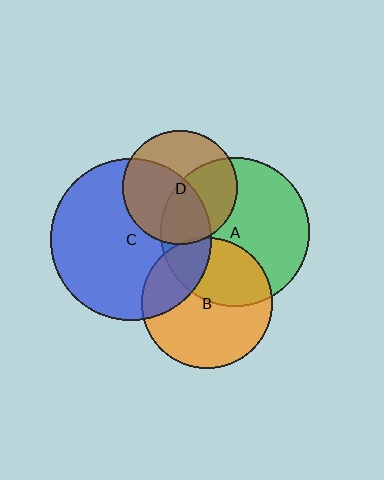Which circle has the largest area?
Circle C (blue).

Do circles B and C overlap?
Yes.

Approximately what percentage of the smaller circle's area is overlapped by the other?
Approximately 25%.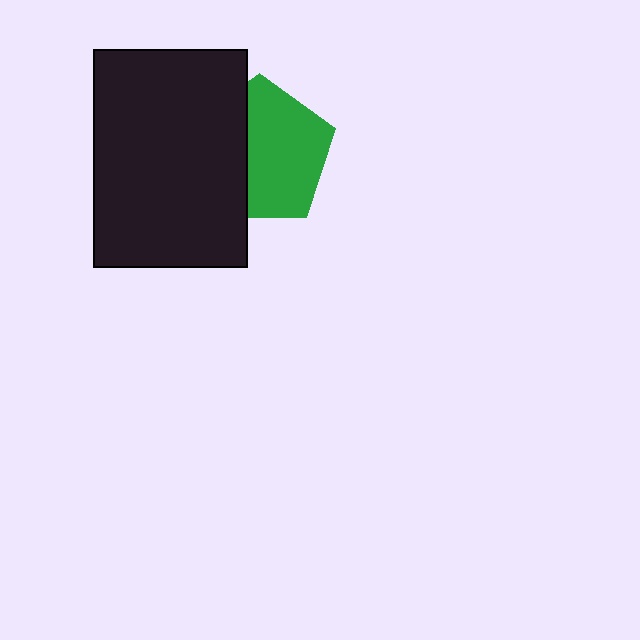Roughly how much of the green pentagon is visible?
About half of it is visible (roughly 61%).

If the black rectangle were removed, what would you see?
You would see the complete green pentagon.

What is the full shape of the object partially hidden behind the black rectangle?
The partially hidden object is a green pentagon.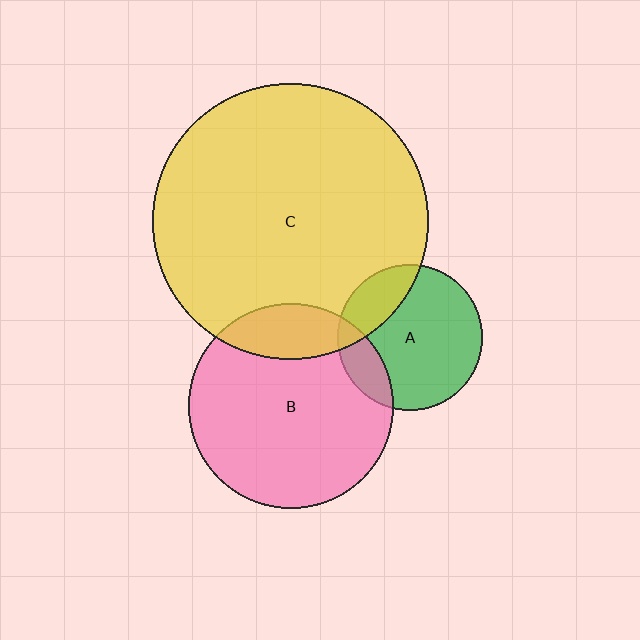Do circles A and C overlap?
Yes.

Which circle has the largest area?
Circle C (yellow).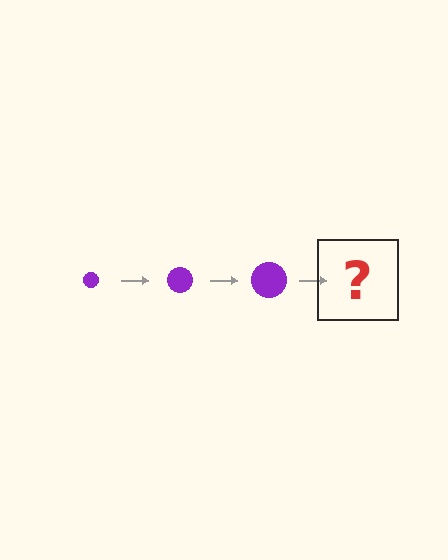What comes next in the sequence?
The next element should be a purple circle, larger than the previous one.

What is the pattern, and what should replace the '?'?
The pattern is that the circle gets progressively larger each step. The '?' should be a purple circle, larger than the previous one.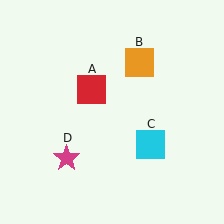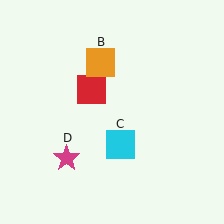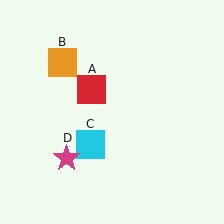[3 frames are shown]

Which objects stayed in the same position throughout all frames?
Red square (object A) and magenta star (object D) remained stationary.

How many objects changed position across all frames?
2 objects changed position: orange square (object B), cyan square (object C).